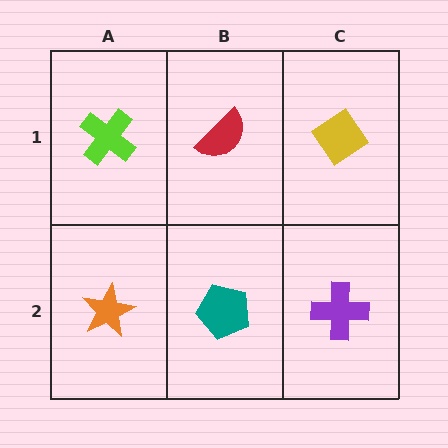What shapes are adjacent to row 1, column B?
A teal pentagon (row 2, column B), a lime cross (row 1, column A), a yellow diamond (row 1, column C).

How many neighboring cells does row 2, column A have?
2.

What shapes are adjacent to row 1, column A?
An orange star (row 2, column A), a red semicircle (row 1, column B).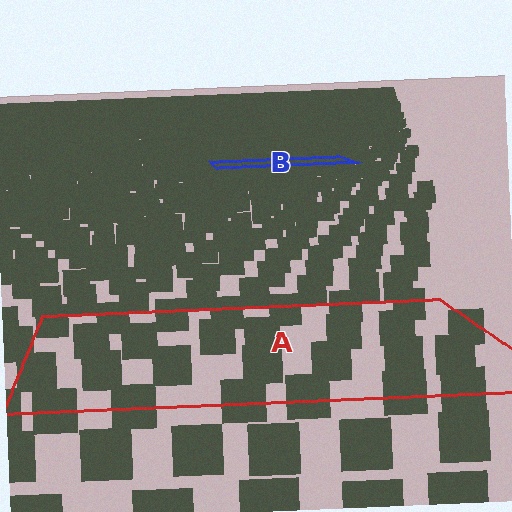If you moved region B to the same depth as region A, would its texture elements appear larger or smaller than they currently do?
They would appear larger. At a closer depth, the same texture elements are projected at a bigger on-screen size.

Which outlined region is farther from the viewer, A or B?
Region B is farther from the viewer — the texture elements inside it appear smaller and more densely packed.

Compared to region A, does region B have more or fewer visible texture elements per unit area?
Region B has more texture elements per unit area — they are packed more densely because it is farther away.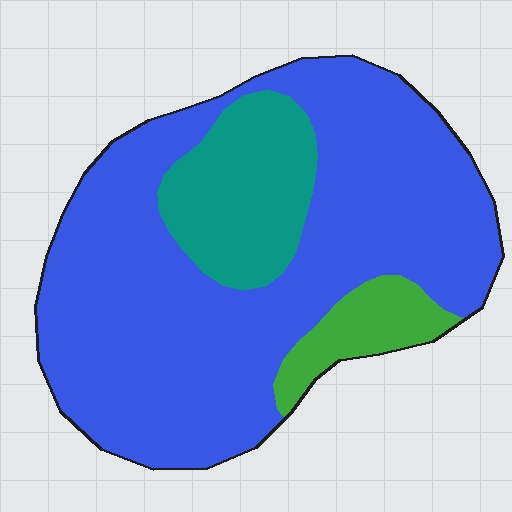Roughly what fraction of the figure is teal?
Teal takes up about one sixth (1/6) of the figure.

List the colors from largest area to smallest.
From largest to smallest: blue, teal, green.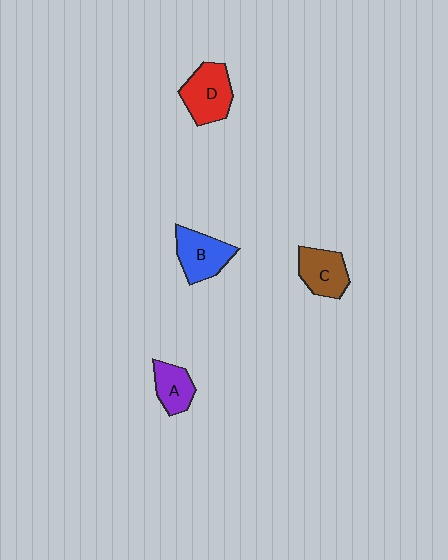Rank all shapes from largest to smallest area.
From largest to smallest: D (red), B (blue), C (brown), A (purple).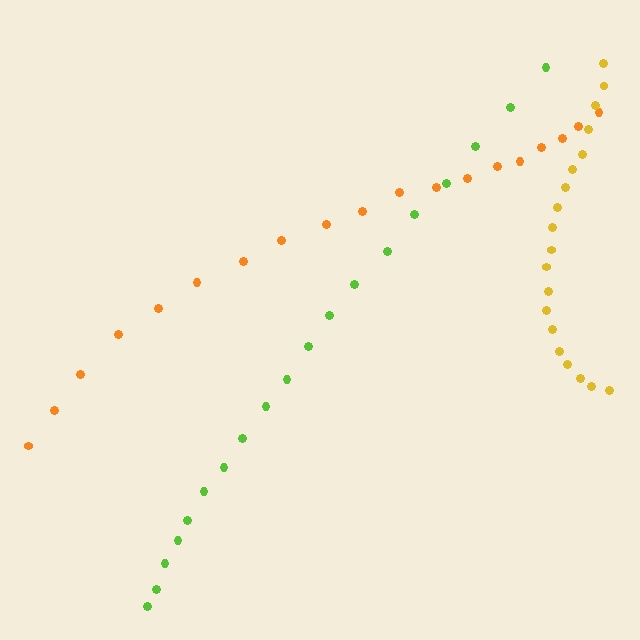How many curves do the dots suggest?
There are 3 distinct paths.